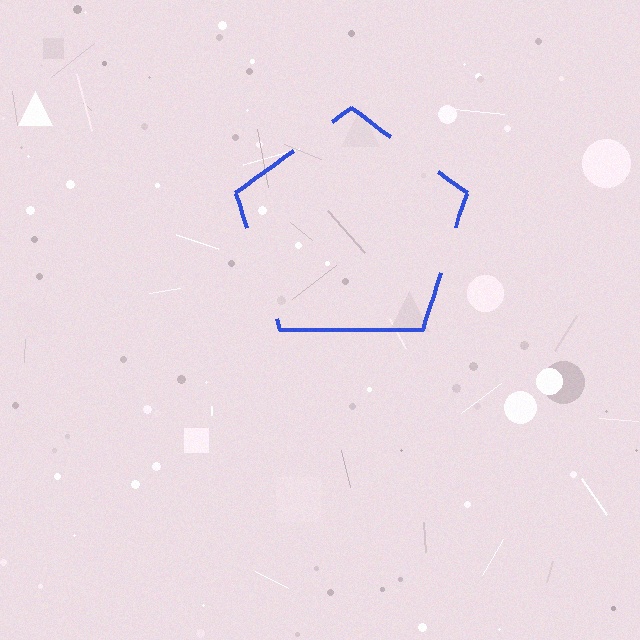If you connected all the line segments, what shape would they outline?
They would outline a pentagon.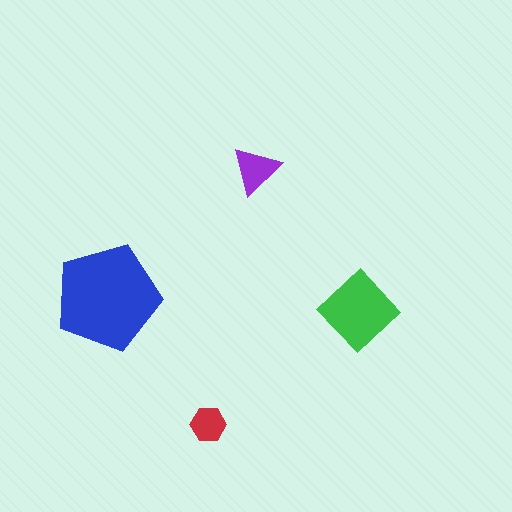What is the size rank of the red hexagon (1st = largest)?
4th.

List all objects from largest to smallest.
The blue pentagon, the green diamond, the purple triangle, the red hexagon.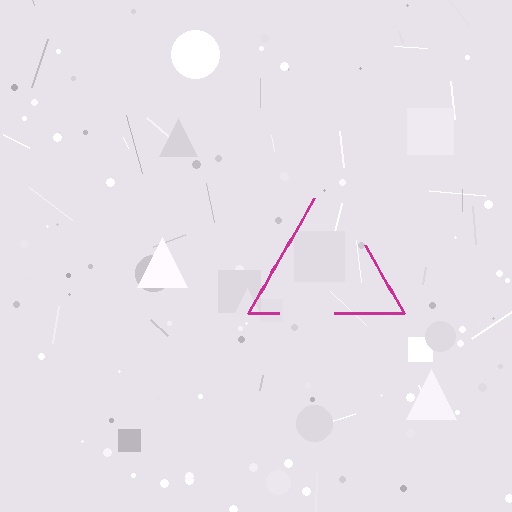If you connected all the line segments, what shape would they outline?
They would outline a triangle.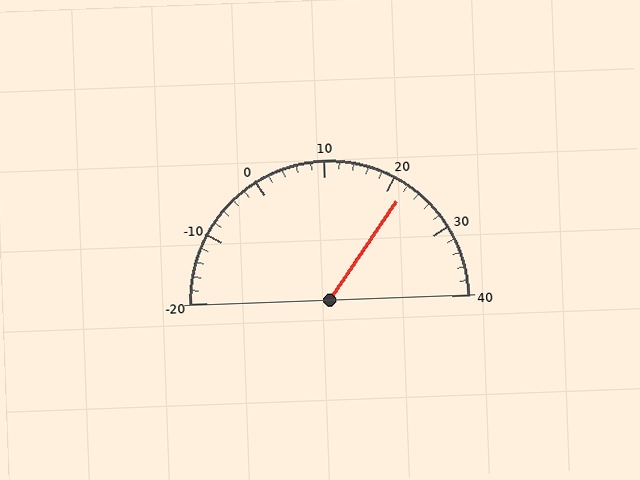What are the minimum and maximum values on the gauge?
The gauge ranges from -20 to 40.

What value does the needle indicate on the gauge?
The needle indicates approximately 22.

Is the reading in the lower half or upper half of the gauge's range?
The reading is in the upper half of the range (-20 to 40).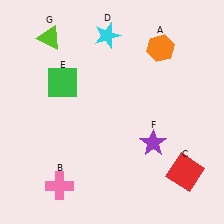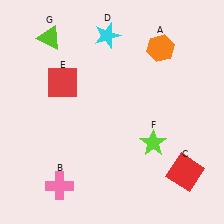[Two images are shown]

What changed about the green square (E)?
In Image 1, E is green. In Image 2, it changed to red.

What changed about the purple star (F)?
In Image 1, F is purple. In Image 2, it changed to lime.